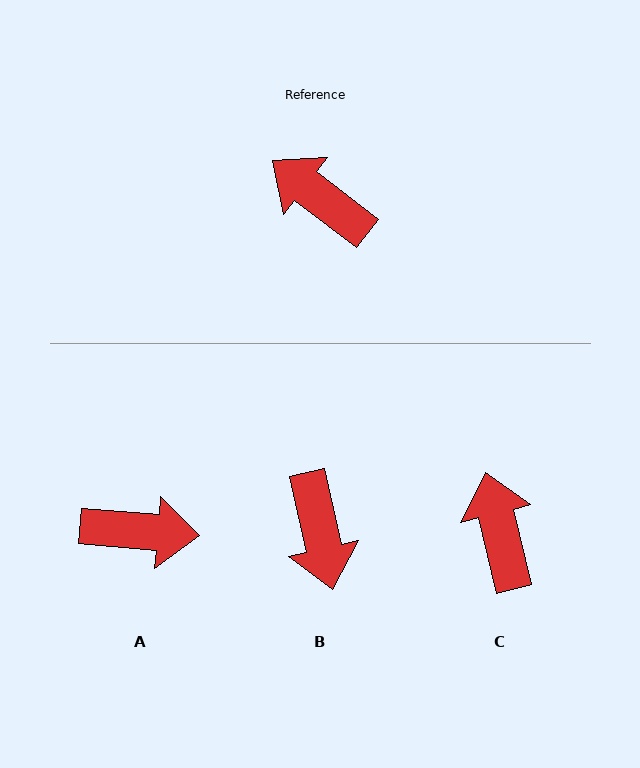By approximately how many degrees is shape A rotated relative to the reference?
Approximately 147 degrees clockwise.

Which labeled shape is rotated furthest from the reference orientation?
A, about 147 degrees away.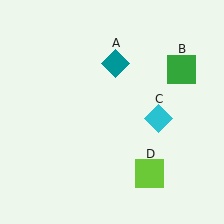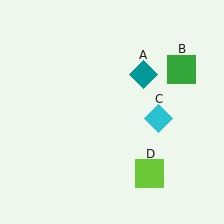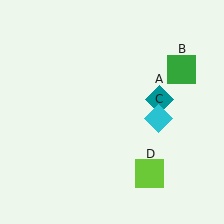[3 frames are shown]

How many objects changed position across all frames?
1 object changed position: teal diamond (object A).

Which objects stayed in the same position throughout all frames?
Green square (object B) and cyan diamond (object C) and lime square (object D) remained stationary.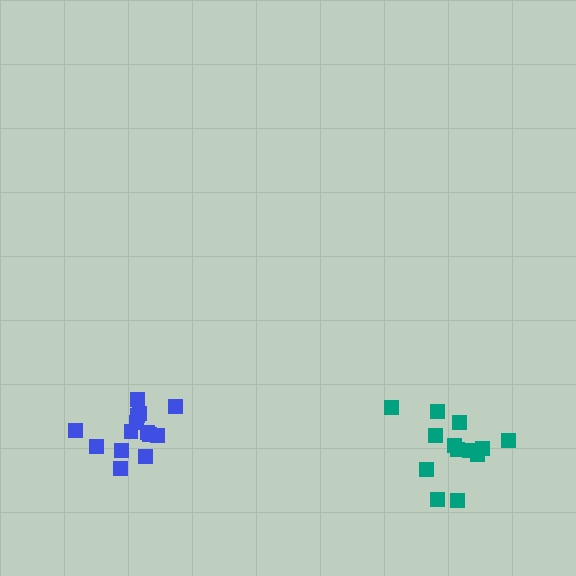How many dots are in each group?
Group 1: 13 dots, Group 2: 14 dots (27 total).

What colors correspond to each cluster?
The clusters are colored: teal, blue.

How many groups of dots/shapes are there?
There are 2 groups.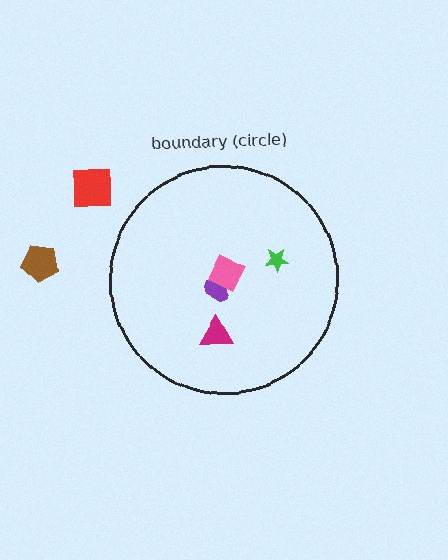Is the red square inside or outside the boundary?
Outside.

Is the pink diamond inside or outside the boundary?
Inside.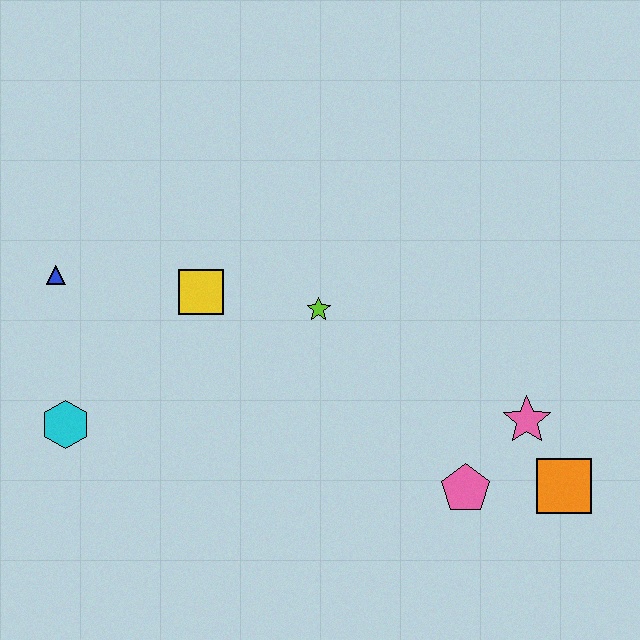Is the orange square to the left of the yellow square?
No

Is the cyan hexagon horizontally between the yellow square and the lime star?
No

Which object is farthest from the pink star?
The blue triangle is farthest from the pink star.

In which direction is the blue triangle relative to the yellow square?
The blue triangle is to the left of the yellow square.